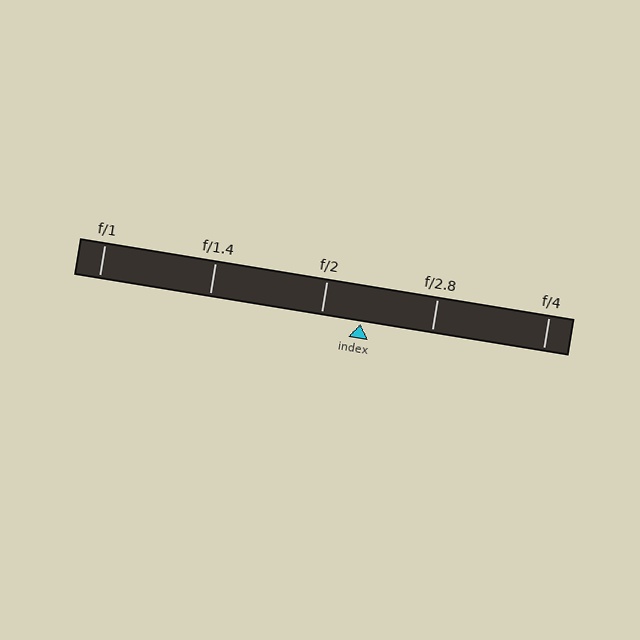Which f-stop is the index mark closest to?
The index mark is closest to f/2.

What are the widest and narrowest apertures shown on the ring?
The widest aperture shown is f/1 and the narrowest is f/4.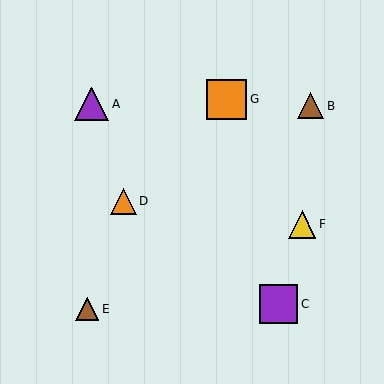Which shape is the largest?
The orange square (labeled G) is the largest.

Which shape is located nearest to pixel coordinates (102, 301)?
The brown triangle (labeled E) at (87, 309) is nearest to that location.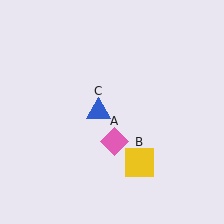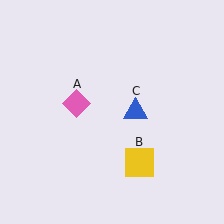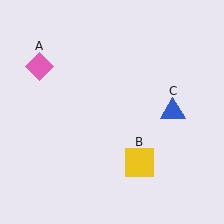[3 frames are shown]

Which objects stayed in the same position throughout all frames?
Yellow square (object B) remained stationary.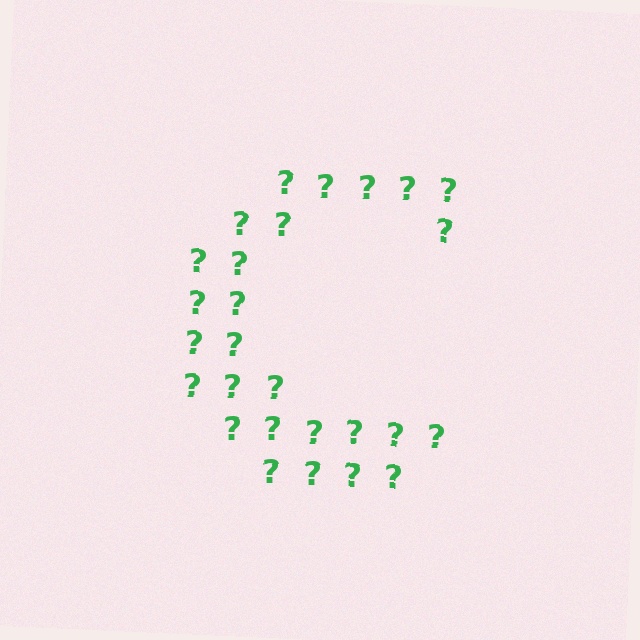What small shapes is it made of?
It is made of small question marks.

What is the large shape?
The large shape is the letter C.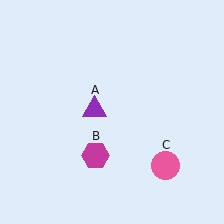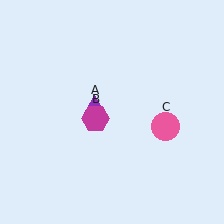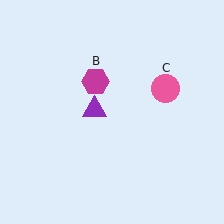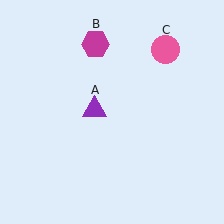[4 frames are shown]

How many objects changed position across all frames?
2 objects changed position: magenta hexagon (object B), pink circle (object C).